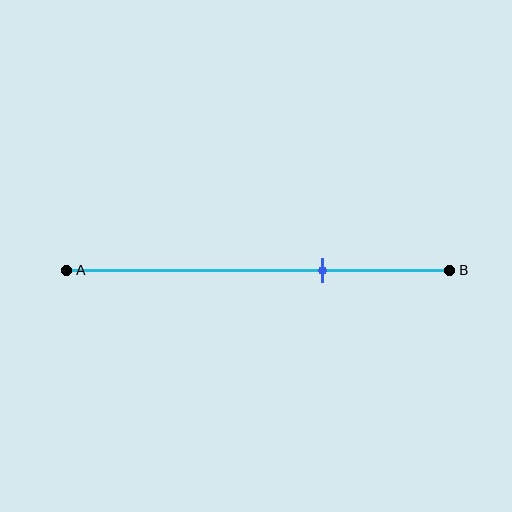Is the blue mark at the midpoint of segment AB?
No, the mark is at about 65% from A, not at the 50% midpoint.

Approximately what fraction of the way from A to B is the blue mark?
The blue mark is approximately 65% of the way from A to B.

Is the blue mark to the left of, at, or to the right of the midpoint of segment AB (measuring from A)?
The blue mark is to the right of the midpoint of segment AB.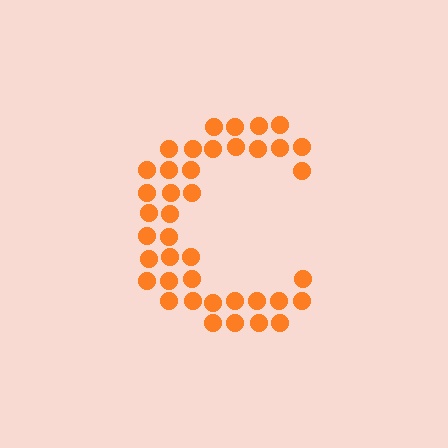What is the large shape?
The large shape is the letter C.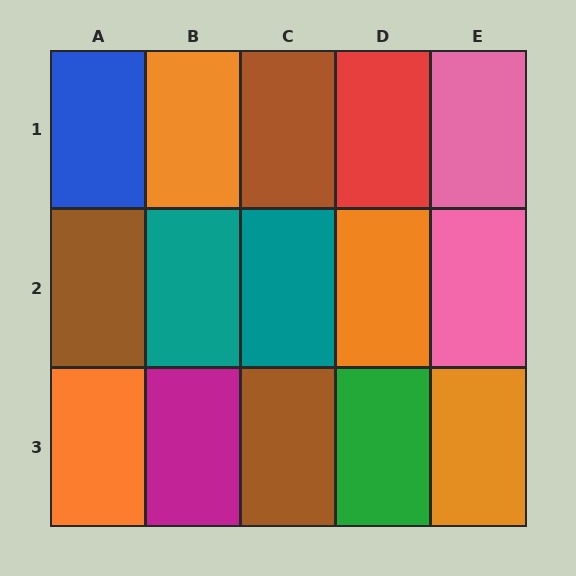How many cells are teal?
2 cells are teal.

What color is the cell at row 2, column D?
Orange.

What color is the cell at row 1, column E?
Pink.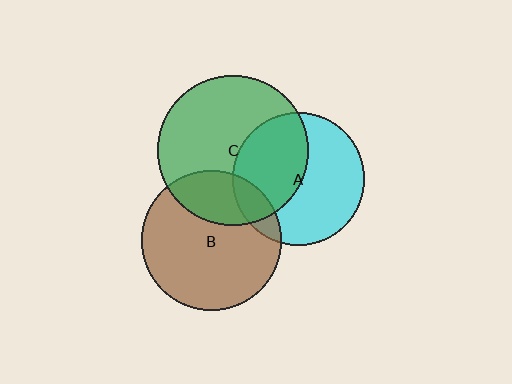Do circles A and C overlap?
Yes.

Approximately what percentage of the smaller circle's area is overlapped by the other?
Approximately 45%.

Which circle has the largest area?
Circle C (green).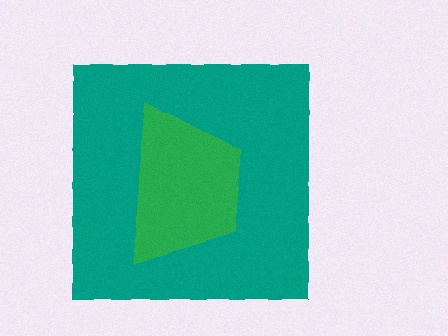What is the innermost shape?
The green trapezoid.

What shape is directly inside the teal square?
The green trapezoid.